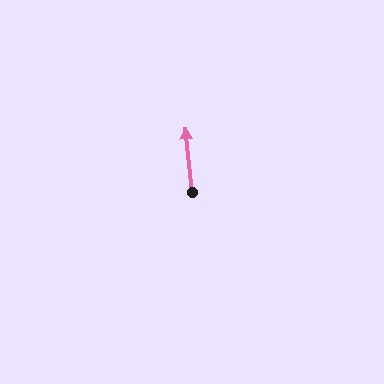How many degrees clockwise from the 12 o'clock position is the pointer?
Approximately 354 degrees.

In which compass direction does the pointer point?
North.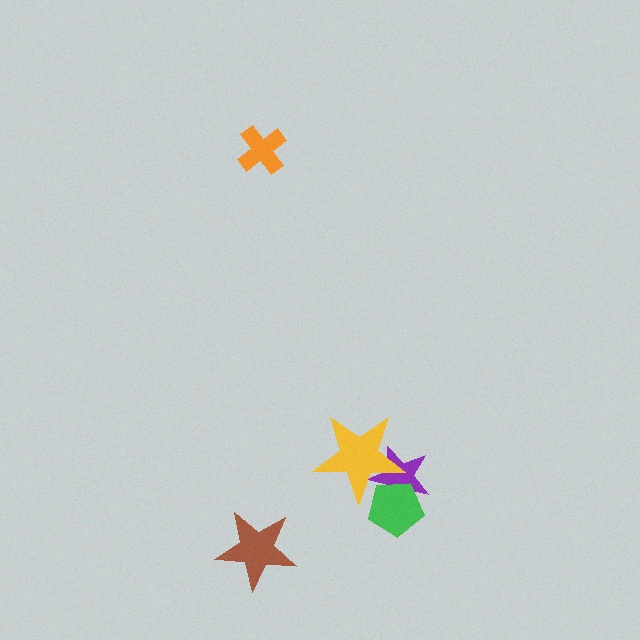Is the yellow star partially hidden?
No, no other shape covers it.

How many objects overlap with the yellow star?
2 objects overlap with the yellow star.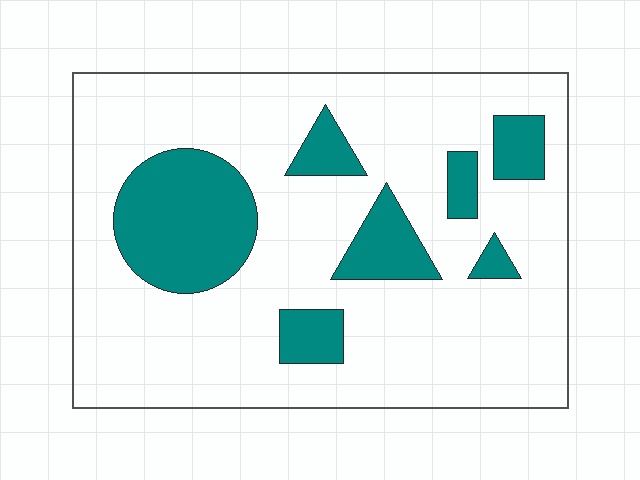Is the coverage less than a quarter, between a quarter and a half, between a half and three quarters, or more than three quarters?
Less than a quarter.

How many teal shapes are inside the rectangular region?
7.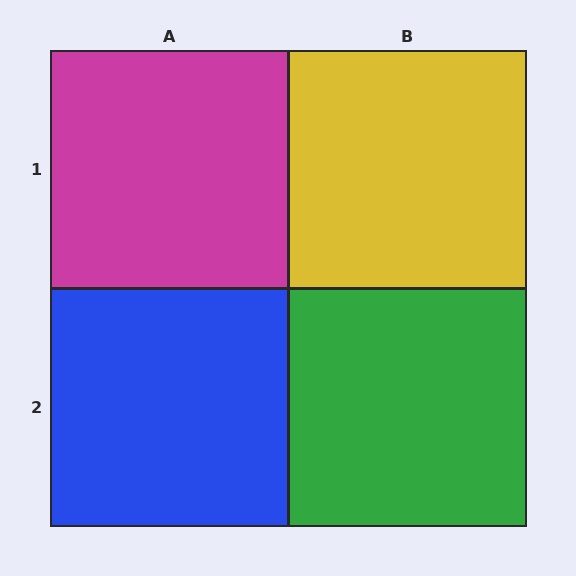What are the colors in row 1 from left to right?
Magenta, yellow.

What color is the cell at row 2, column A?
Blue.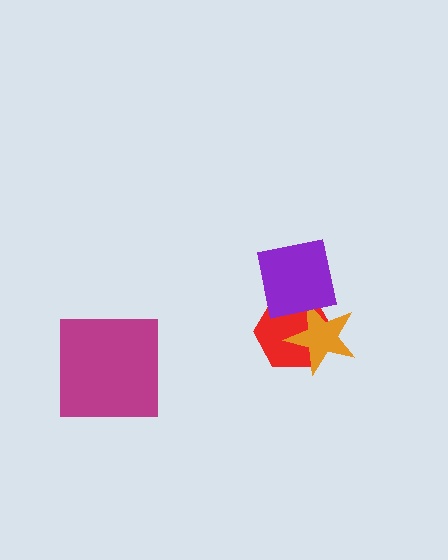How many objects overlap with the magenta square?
0 objects overlap with the magenta square.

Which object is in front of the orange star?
The purple square is in front of the orange star.